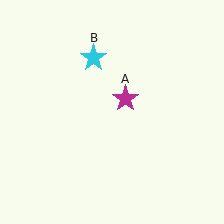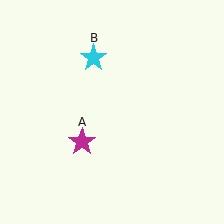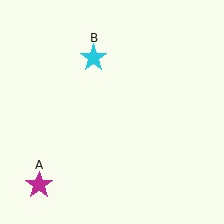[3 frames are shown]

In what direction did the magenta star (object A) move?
The magenta star (object A) moved down and to the left.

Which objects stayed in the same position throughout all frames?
Cyan star (object B) remained stationary.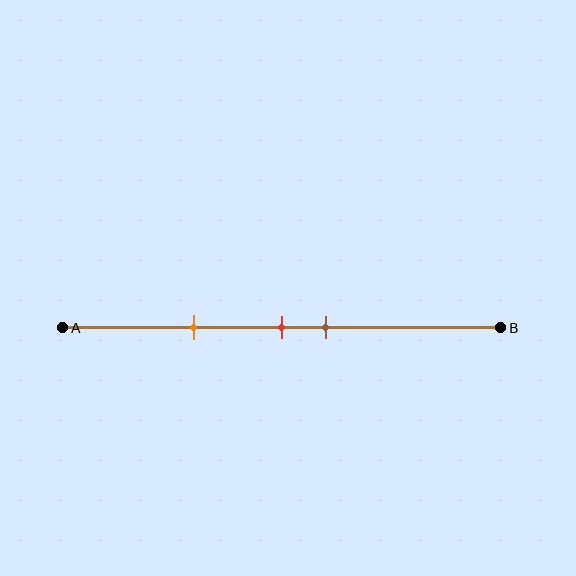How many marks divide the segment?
There are 3 marks dividing the segment.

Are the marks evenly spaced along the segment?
No, the marks are not evenly spaced.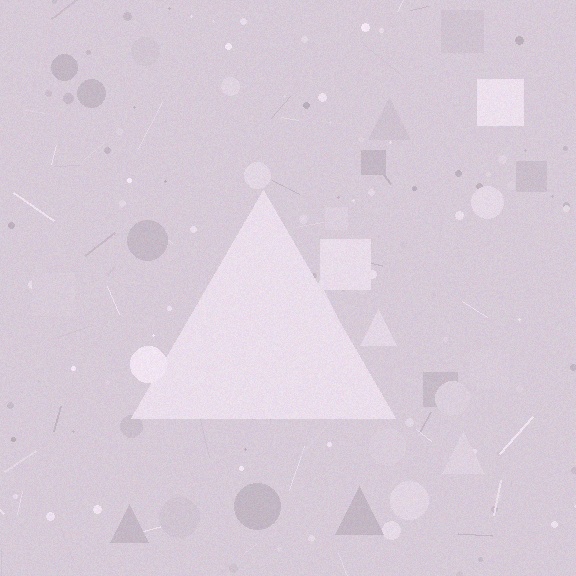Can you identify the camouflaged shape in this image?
The camouflaged shape is a triangle.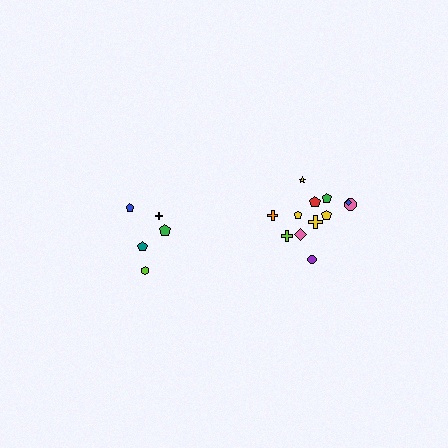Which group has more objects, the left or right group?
The right group.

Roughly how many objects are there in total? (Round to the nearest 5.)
Roughly 15 objects in total.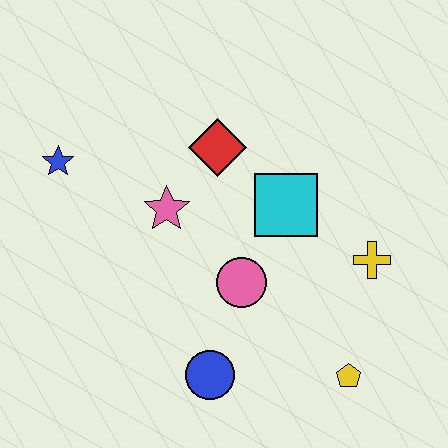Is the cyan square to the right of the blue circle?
Yes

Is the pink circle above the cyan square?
No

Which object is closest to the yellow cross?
The cyan square is closest to the yellow cross.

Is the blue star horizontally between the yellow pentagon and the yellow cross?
No